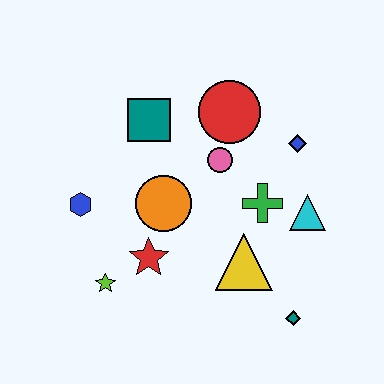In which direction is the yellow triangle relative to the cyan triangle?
The yellow triangle is to the left of the cyan triangle.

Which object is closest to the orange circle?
The red star is closest to the orange circle.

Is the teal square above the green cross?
Yes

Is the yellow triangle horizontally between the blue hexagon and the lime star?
No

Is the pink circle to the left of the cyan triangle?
Yes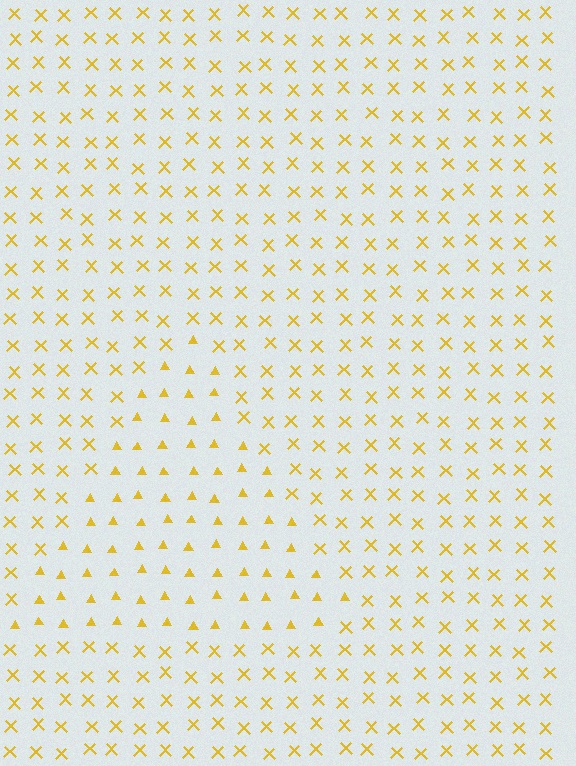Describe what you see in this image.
The image is filled with small yellow elements arranged in a uniform grid. A triangle-shaped region contains triangles, while the surrounding area contains X marks. The boundary is defined purely by the change in element shape.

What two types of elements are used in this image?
The image uses triangles inside the triangle region and X marks outside it.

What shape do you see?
I see a triangle.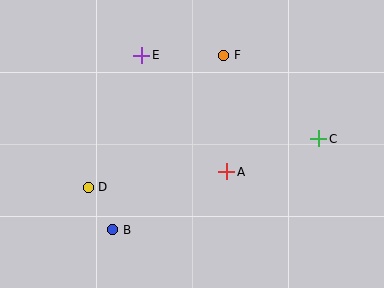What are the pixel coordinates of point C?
Point C is at (319, 139).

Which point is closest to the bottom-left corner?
Point B is closest to the bottom-left corner.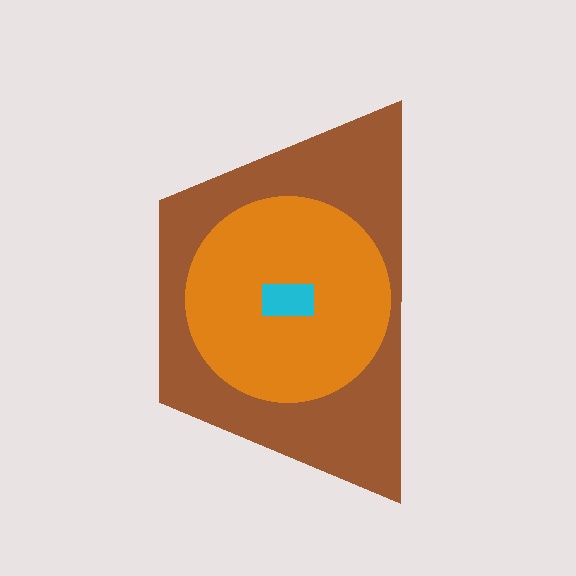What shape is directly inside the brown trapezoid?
The orange circle.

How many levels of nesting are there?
3.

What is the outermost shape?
The brown trapezoid.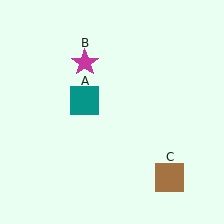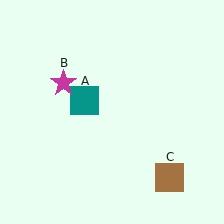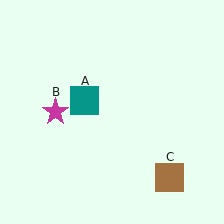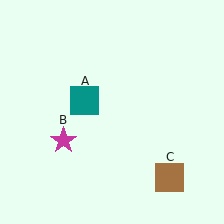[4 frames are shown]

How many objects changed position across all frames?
1 object changed position: magenta star (object B).